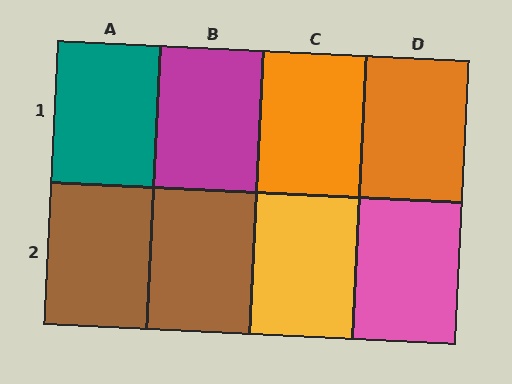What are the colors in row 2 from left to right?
Brown, brown, yellow, pink.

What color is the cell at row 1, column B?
Magenta.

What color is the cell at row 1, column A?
Teal.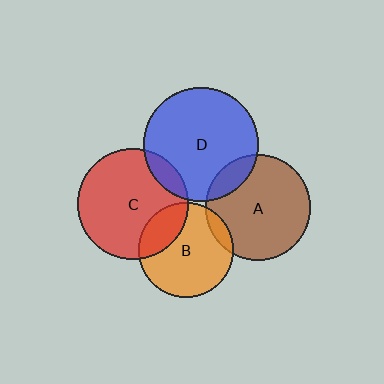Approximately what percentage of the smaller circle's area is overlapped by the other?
Approximately 25%.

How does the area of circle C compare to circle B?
Approximately 1.4 times.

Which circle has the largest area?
Circle D (blue).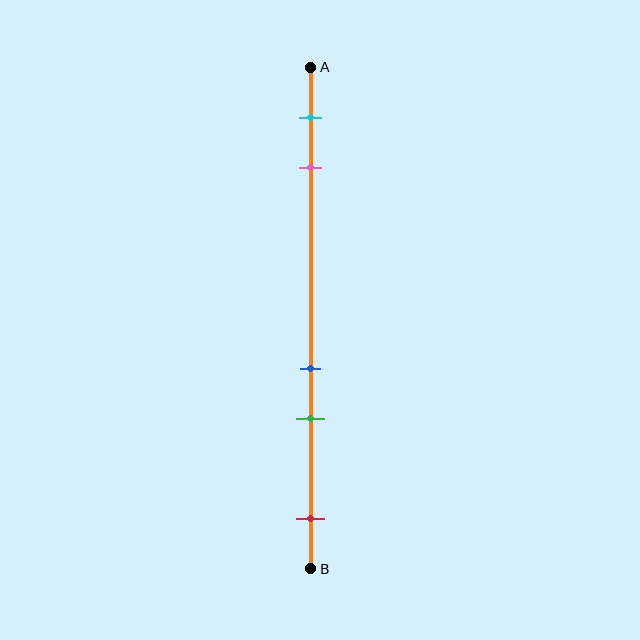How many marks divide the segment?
There are 5 marks dividing the segment.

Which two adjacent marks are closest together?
The blue and green marks are the closest adjacent pair.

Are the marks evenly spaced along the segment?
No, the marks are not evenly spaced.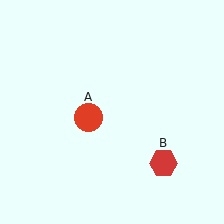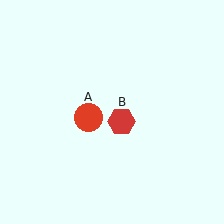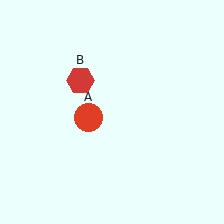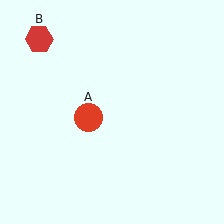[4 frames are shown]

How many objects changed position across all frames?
1 object changed position: red hexagon (object B).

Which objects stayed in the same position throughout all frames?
Red circle (object A) remained stationary.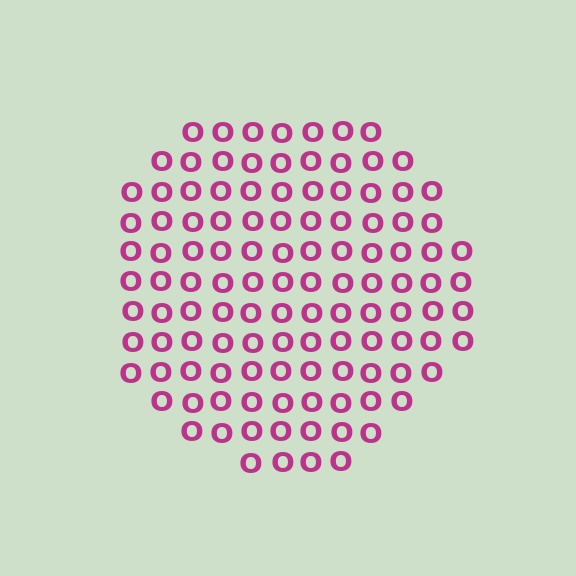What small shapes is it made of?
It is made of small letter O's.